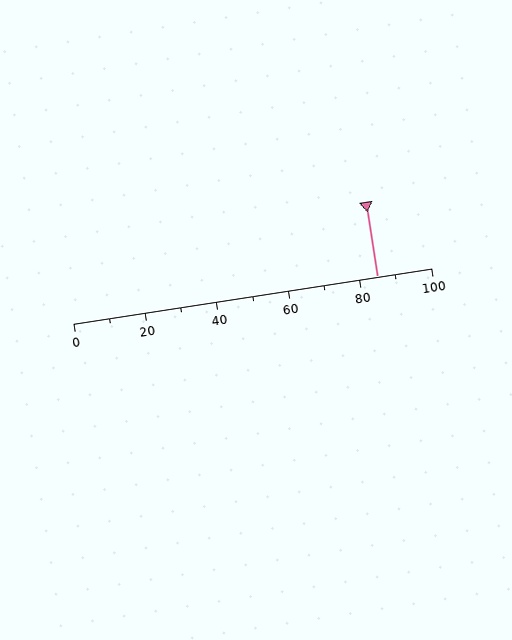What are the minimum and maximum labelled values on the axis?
The axis runs from 0 to 100.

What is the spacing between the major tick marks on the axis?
The major ticks are spaced 20 apart.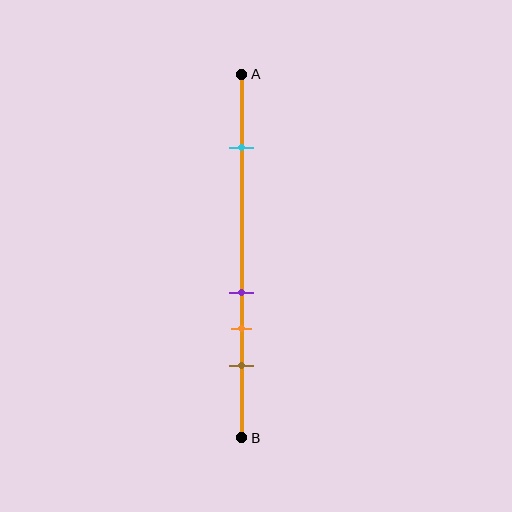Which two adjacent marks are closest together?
The purple and orange marks are the closest adjacent pair.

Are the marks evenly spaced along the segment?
No, the marks are not evenly spaced.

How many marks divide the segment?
There are 4 marks dividing the segment.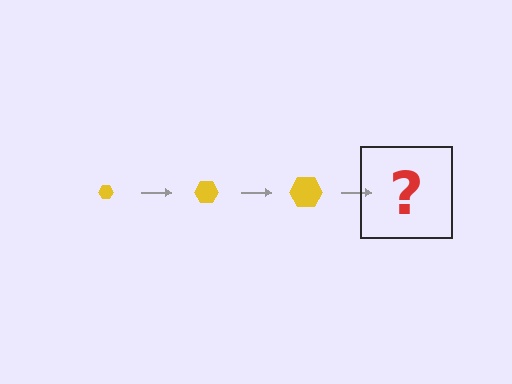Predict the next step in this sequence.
The next step is a yellow hexagon, larger than the previous one.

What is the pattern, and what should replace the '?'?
The pattern is that the hexagon gets progressively larger each step. The '?' should be a yellow hexagon, larger than the previous one.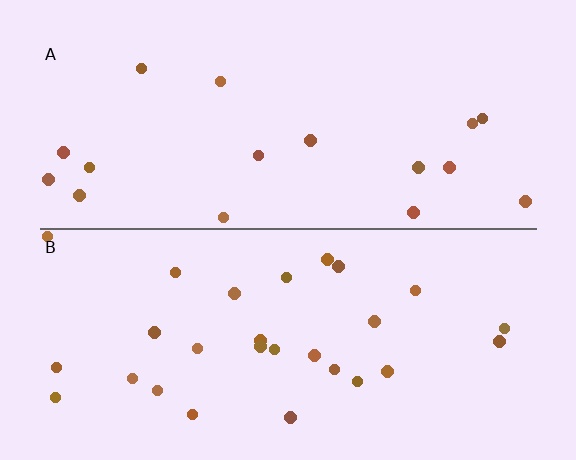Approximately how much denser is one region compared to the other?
Approximately 1.6× — region B over region A.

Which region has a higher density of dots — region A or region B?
B (the bottom).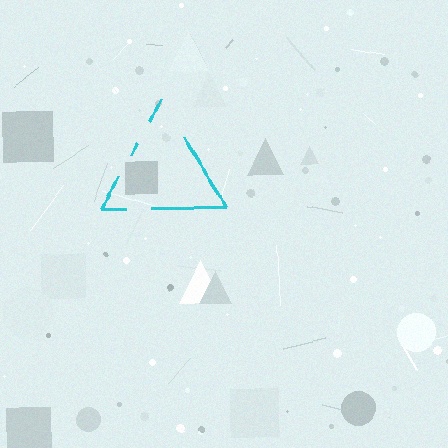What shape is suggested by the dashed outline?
The dashed outline suggests a triangle.